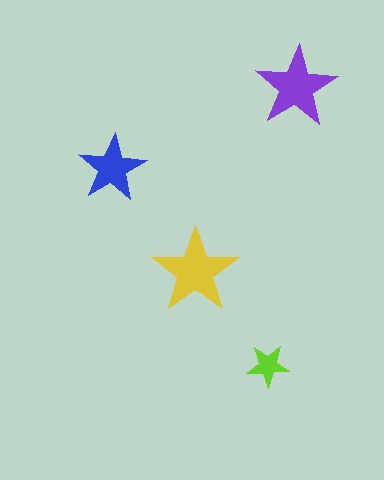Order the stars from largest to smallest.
the yellow one, the purple one, the blue one, the lime one.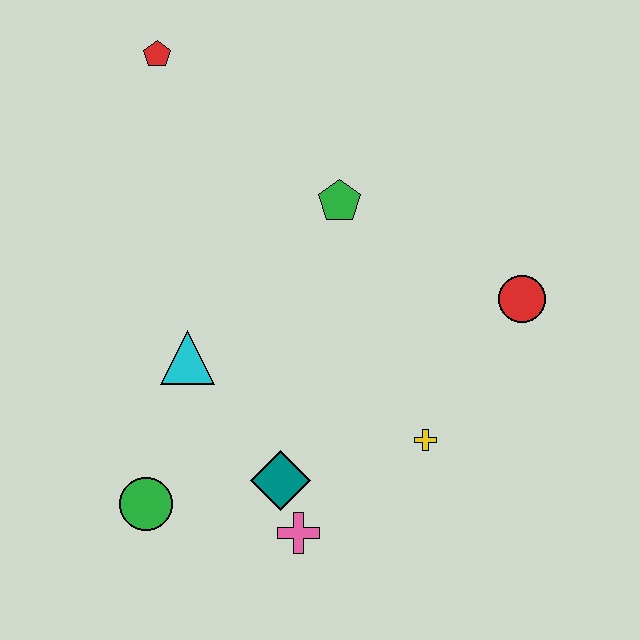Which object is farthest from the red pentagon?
The pink cross is farthest from the red pentagon.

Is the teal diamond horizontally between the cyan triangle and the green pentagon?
Yes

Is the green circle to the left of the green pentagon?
Yes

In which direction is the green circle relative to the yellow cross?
The green circle is to the left of the yellow cross.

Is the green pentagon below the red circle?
No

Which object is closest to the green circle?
The teal diamond is closest to the green circle.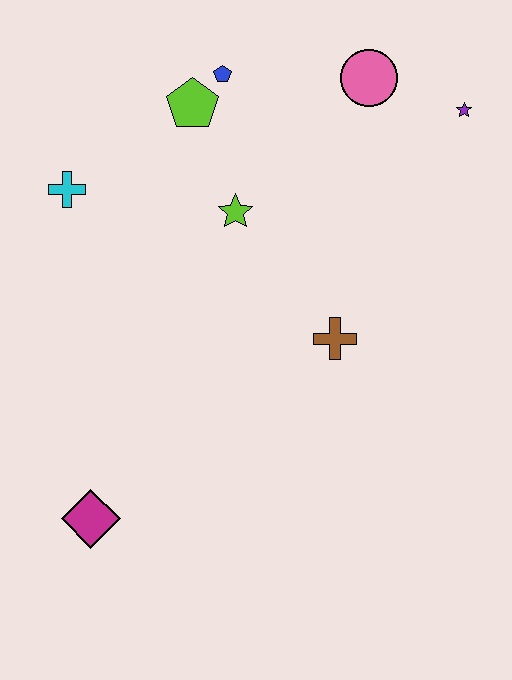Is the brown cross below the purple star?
Yes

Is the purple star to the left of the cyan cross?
No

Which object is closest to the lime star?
The lime pentagon is closest to the lime star.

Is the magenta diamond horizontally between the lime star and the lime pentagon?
No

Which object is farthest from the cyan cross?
The purple star is farthest from the cyan cross.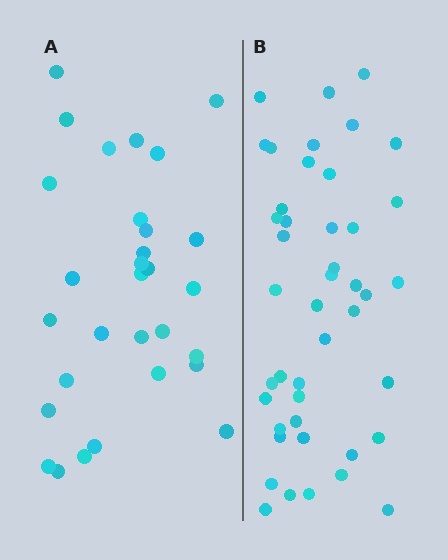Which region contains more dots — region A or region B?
Region B (the right region) has more dots.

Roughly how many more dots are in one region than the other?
Region B has approximately 15 more dots than region A.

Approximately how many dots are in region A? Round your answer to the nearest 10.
About 30 dots.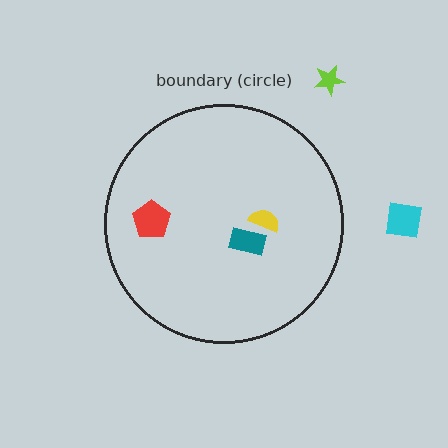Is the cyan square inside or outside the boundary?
Outside.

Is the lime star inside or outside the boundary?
Outside.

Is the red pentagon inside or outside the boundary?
Inside.